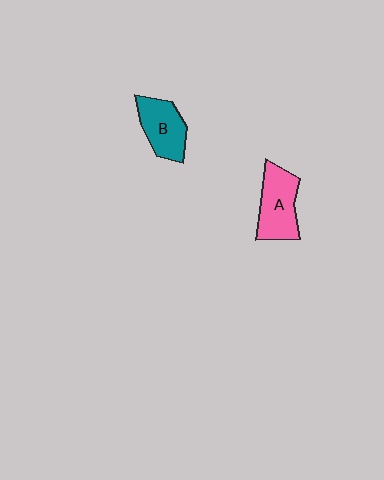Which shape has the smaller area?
Shape B (teal).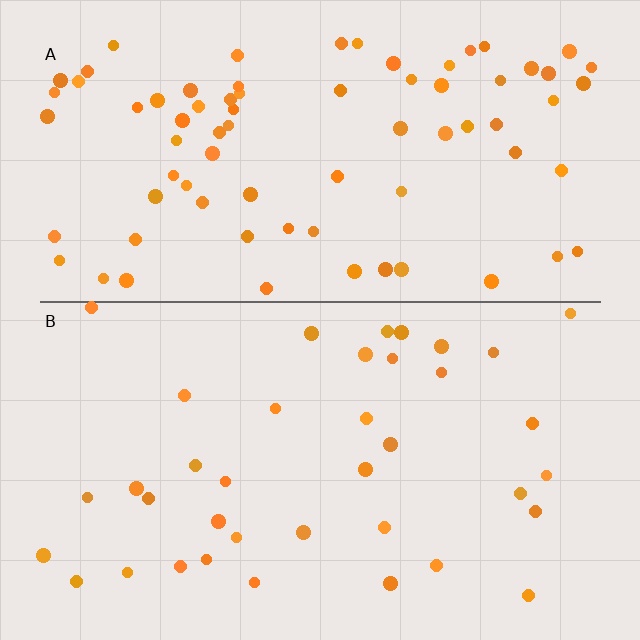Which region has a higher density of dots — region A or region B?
A (the top).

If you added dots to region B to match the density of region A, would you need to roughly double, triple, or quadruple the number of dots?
Approximately double.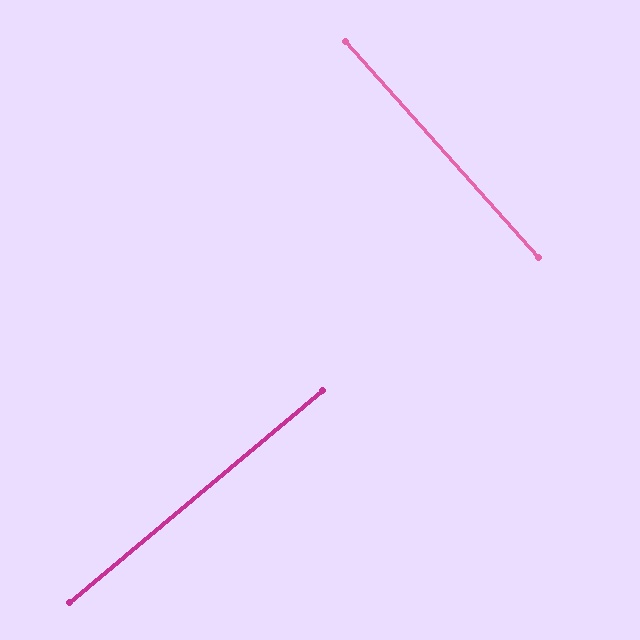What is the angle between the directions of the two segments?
Approximately 88 degrees.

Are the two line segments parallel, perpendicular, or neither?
Perpendicular — they meet at approximately 88°.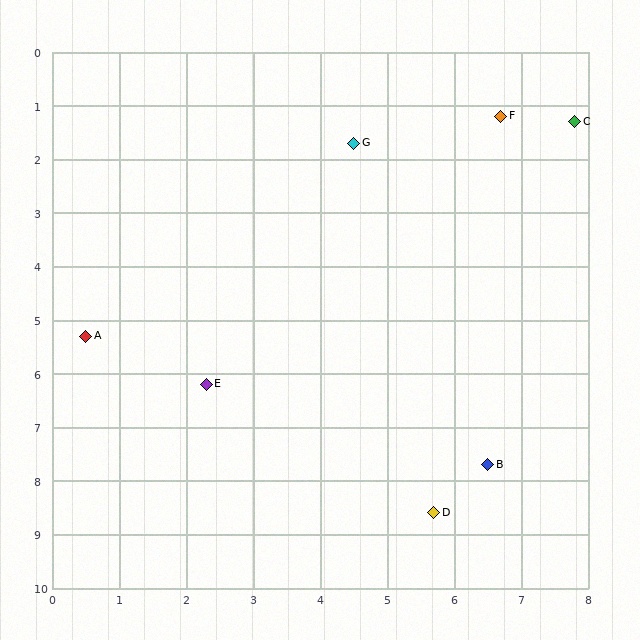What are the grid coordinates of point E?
Point E is at approximately (2.3, 6.2).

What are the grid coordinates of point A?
Point A is at approximately (0.5, 5.3).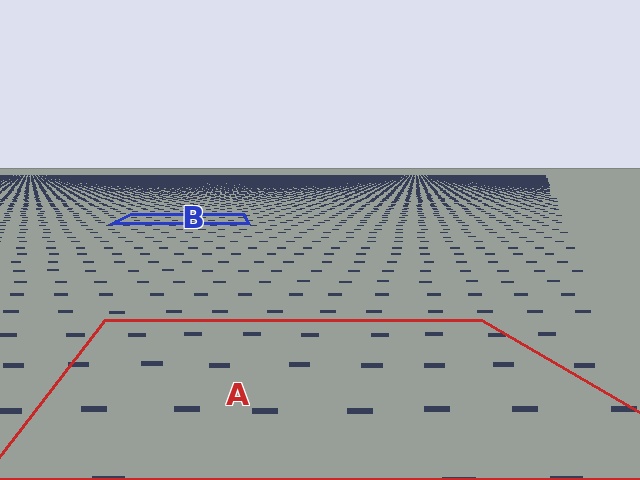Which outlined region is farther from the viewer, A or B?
Region B is farther from the viewer — the texture elements inside it appear smaller and more densely packed.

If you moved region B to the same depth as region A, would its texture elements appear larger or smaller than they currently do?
They would appear larger. At a closer depth, the same texture elements are projected at a bigger on-screen size.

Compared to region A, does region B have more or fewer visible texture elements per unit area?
Region B has more texture elements per unit area — they are packed more densely because it is farther away.